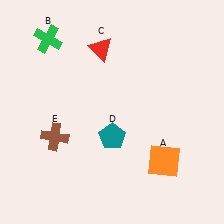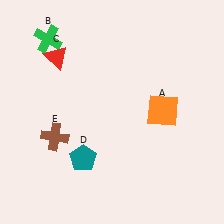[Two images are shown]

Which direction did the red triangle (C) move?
The red triangle (C) moved left.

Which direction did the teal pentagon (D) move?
The teal pentagon (D) moved left.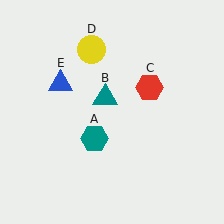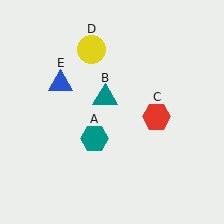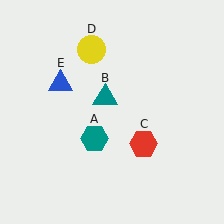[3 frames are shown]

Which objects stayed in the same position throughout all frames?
Teal hexagon (object A) and teal triangle (object B) and yellow circle (object D) and blue triangle (object E) remained stationary.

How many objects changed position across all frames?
1 object changed position: red hexagon (object C).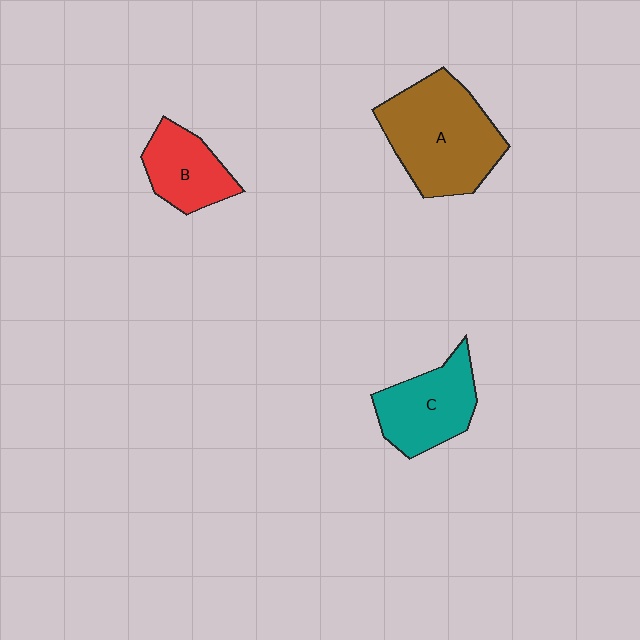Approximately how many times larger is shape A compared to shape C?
Approximately 1.5 times.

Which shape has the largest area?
Shape A (brown).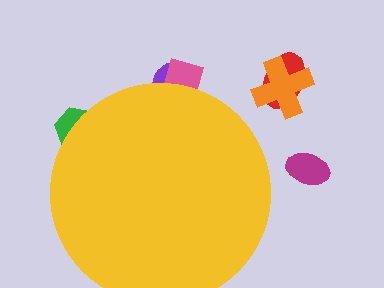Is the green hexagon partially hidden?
Yes, the green hexagon is partially hidden behind the yellow circle.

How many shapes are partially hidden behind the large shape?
3 shapes are partially hidden.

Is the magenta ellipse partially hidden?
No, the magenta ellipse is fully visible.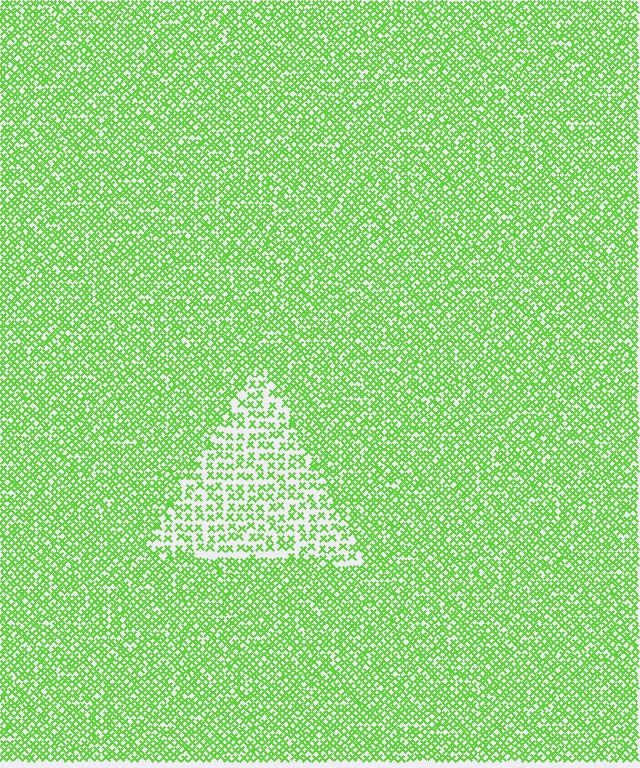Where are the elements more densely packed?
The elements are more densely packed outside the triangle boundary.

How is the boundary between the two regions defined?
The boundary is defined by a change in element density (approximately 2.0x ratio). All elements are the same color, size, and shape.